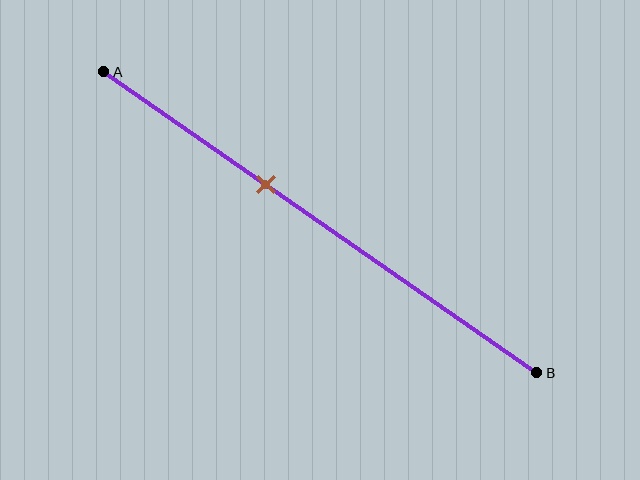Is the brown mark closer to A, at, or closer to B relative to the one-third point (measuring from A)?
The brown mark is closer to point B than the one-third point of segment AB.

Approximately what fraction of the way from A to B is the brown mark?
The brown mark is approximately 35% of the way from A to B.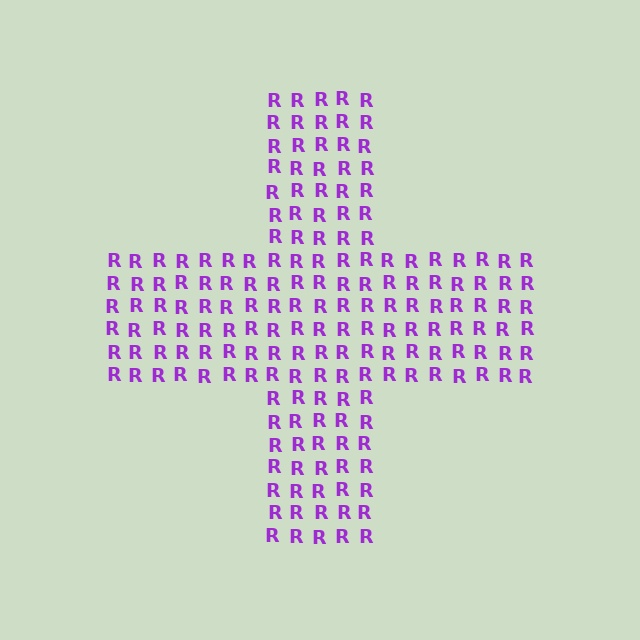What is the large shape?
The large shape is a cross.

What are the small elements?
The small elements are letter R's.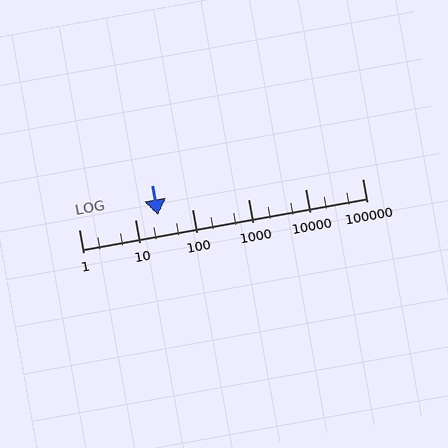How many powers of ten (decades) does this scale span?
The scale spans 5 decades, from 1 to 100000.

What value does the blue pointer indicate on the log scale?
The pointer indicates approximately 25.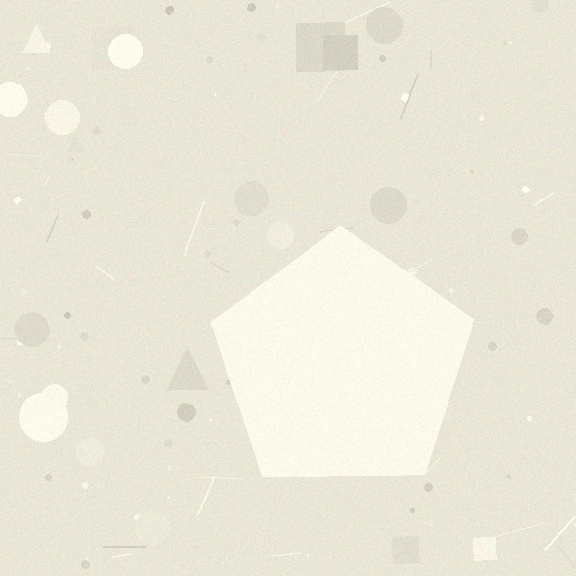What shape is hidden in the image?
A pentagon is hidden in the image.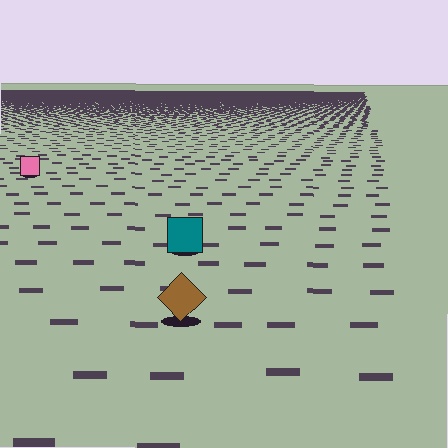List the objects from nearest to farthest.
From nearest to farthest: the brown diamond, the teal square, the pink square.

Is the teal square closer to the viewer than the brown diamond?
No. The brown diamond is closer — you can tell from the texture gradient: the ground texture is coarser near it.